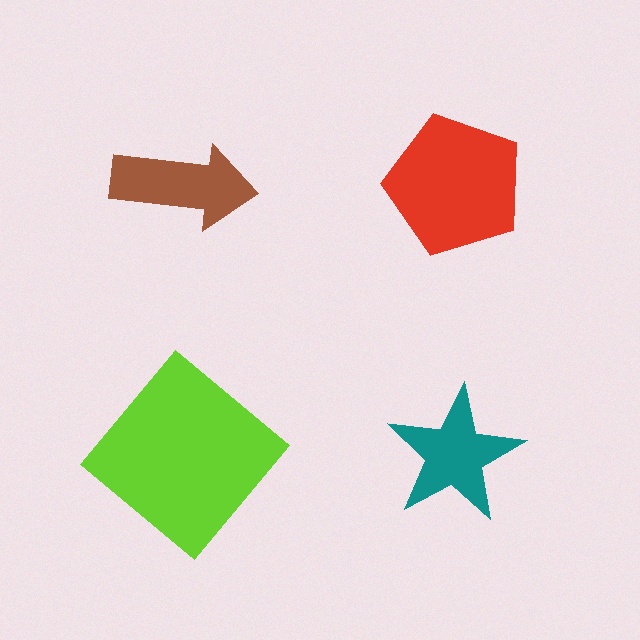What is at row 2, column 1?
A lime diamond.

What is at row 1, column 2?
A red pentagon.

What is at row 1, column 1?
A brown arrow.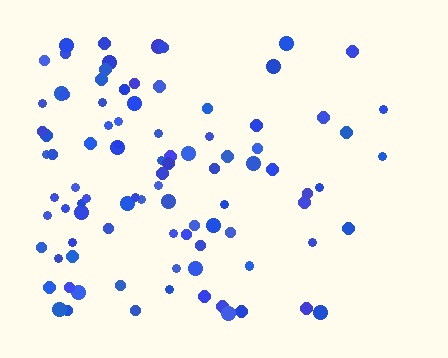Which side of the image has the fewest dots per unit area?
The right.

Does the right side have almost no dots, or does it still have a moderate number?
Still a moderate number, just noticeably fewer than the left.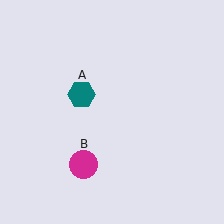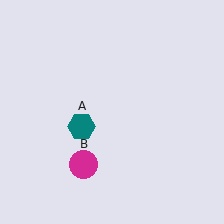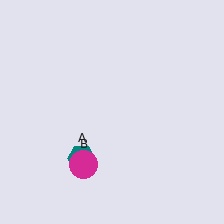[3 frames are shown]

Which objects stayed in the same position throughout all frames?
Magenta circle (object B) remained stationary.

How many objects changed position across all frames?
1 object changed position: teal hexagon (object A).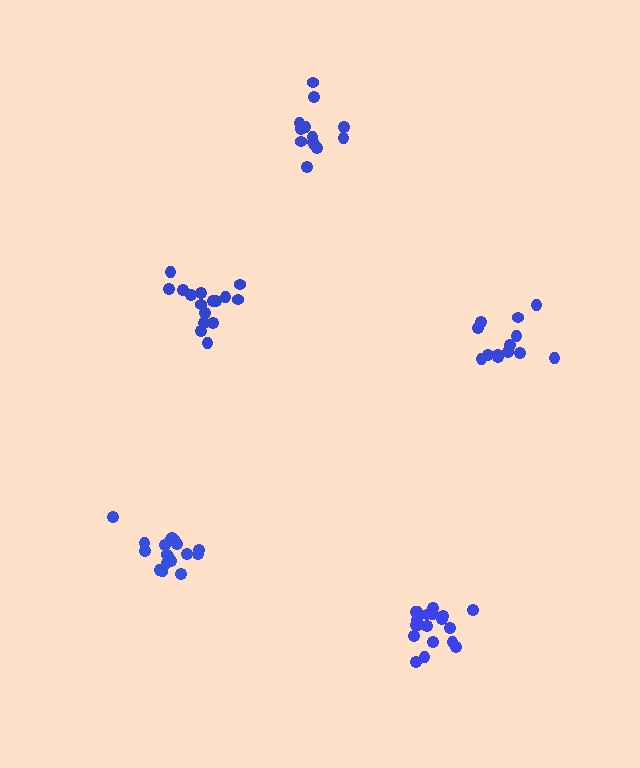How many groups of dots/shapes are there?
There are 5 groups.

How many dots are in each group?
Group 1: 16 dots, Group 2: 13 dots, Group 3: 13 dots, Group 4: 19 dots, Group 5: 18 dots (79 total).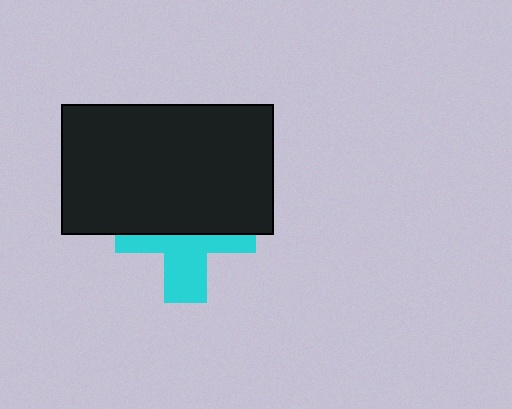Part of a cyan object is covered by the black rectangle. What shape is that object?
It is a cross.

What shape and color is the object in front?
The object in front is a black rectangle.